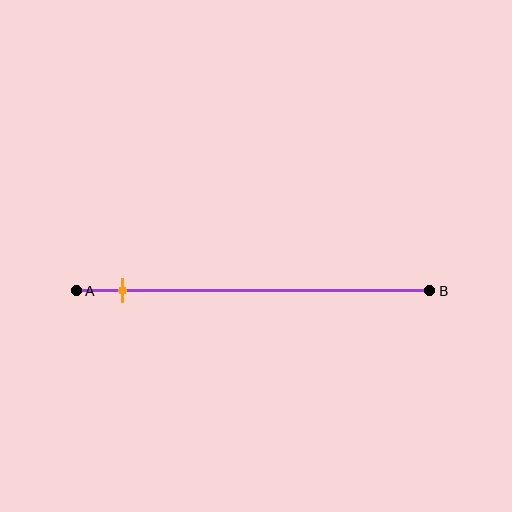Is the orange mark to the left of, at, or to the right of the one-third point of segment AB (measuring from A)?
The orange mark is to the left of the one-third point of segment AB.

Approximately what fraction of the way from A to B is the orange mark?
The orange mark is approximately 15% of the way from A to B.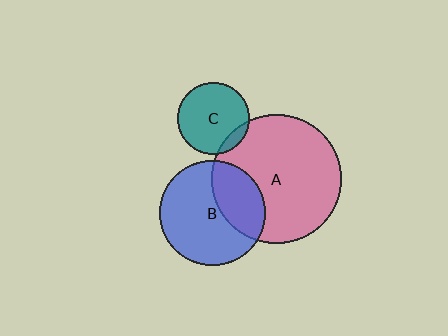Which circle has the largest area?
Circle A (pink).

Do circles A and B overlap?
Yes.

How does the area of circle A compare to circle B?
Approximately 1.5 times.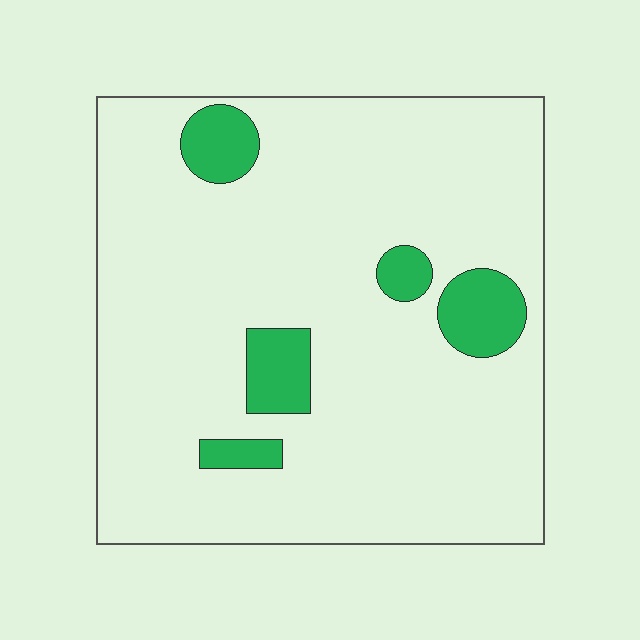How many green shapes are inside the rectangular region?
5.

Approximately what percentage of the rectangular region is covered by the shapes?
Approximately 10%.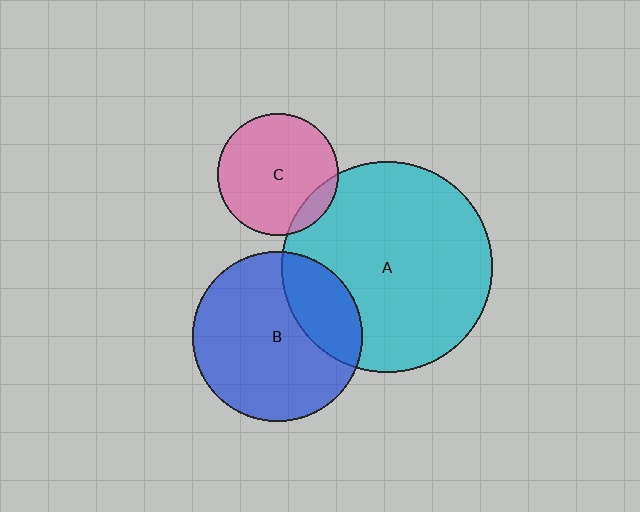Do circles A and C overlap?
Yes.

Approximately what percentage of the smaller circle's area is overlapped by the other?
Approximately 10%.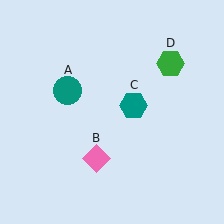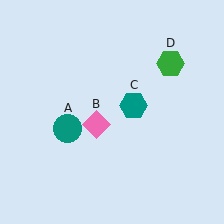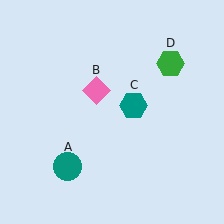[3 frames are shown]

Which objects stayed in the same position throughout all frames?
Teal hexagon (object C) and green hexagon (object D) remained stationary.